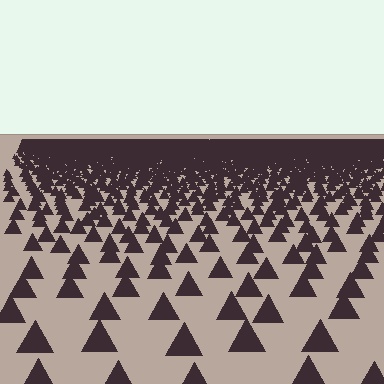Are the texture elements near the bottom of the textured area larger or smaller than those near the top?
Larger. Near the bottom, elements are closer to the viewer and appear at a bigger on-screen size.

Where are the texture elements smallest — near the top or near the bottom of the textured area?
Near the top.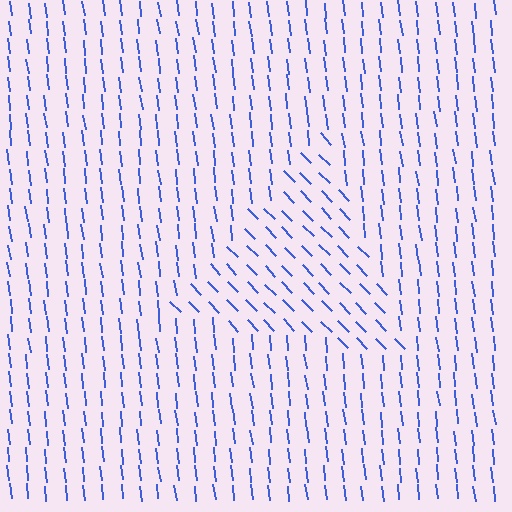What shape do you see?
I see a triangle.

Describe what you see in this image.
The image is filled with small blue line segments. A triangle region in the image has lines oriented differently from the surrounding lines, creating a visible texture boundary.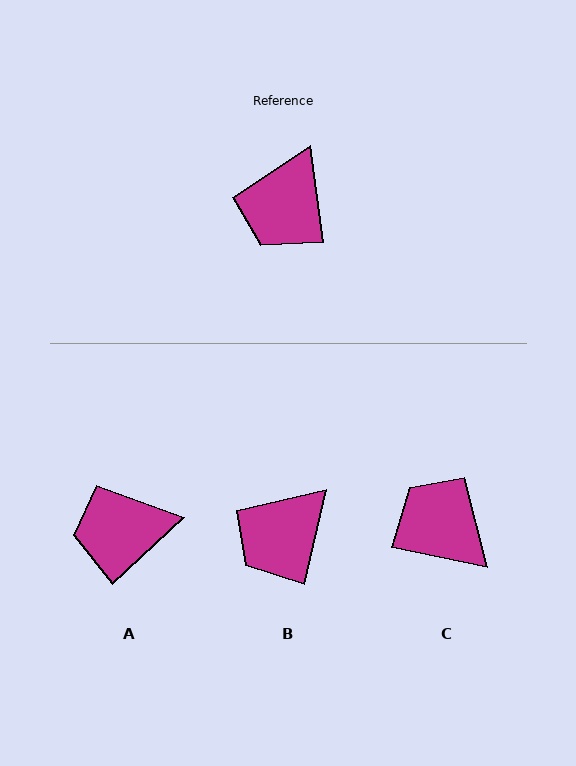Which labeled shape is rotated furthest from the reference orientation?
C, about 109 degrees away.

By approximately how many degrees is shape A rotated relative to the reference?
Approximately 55 degrees clockwise.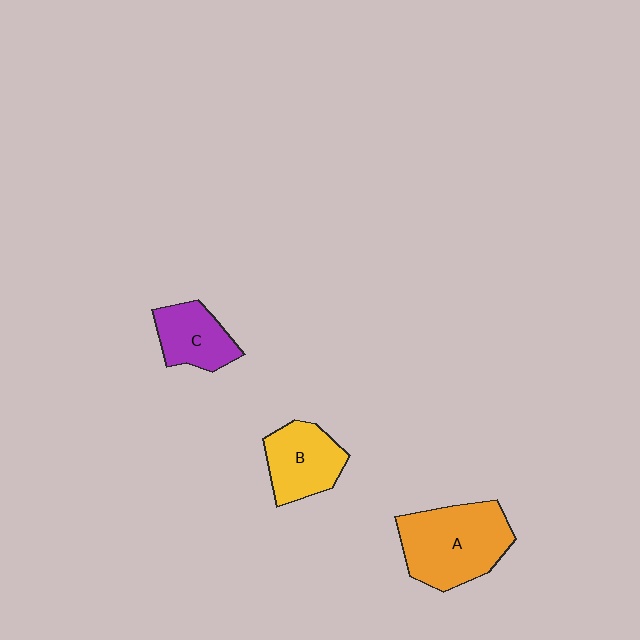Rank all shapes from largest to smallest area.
From largest to smallest: A (orange), B (yellow), C (purple).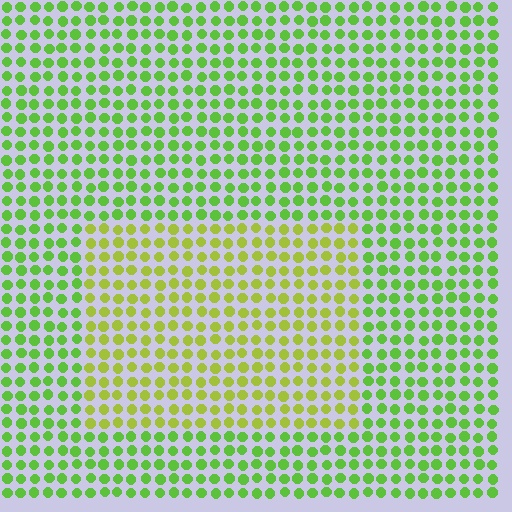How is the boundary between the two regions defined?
The boundary is defined purely by a slight shift in hue (about 31 degrees). Spacing, size, and orientation are identical on both sides.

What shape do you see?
I see a rectangle.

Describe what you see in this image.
The image is filled with small lime elements in a uniform arrangement. A rectangle-shaped region is visible where the elements are tinted to a slightly different hue, forming a subtle color boundary.